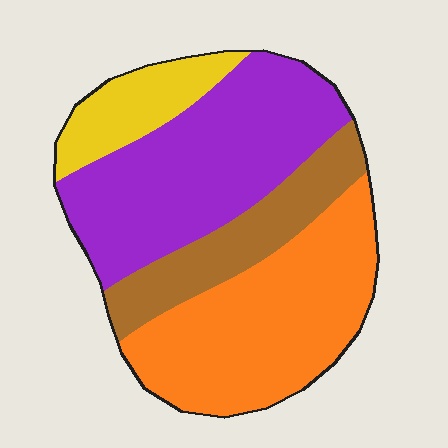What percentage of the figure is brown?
Brown covers about 15% of the figure.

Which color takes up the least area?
Yellow, at roughly 10%.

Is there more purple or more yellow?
Purple.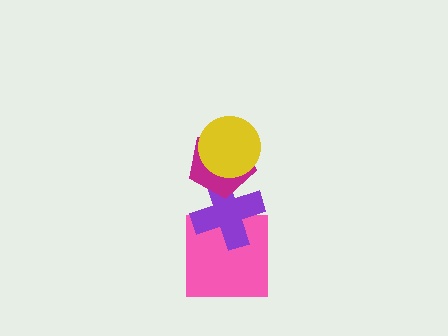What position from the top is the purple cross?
The purple cross is 3rd from the top.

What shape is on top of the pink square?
The purple cross is on top of the pink square.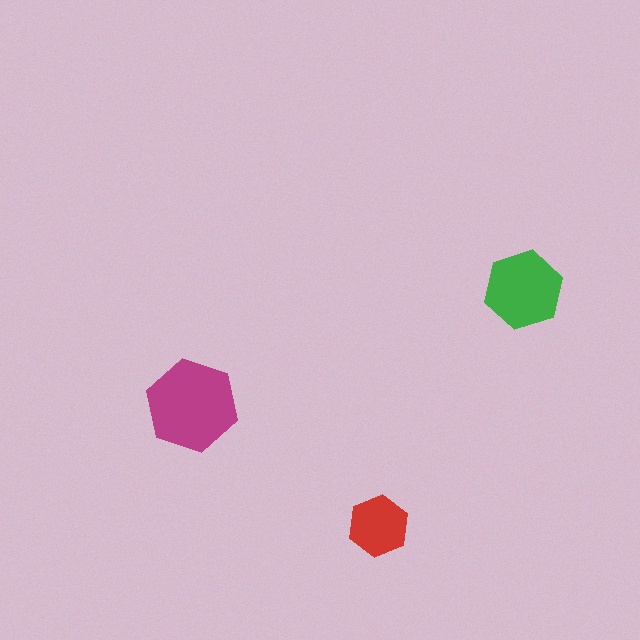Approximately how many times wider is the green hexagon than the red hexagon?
About 1.5 times wider.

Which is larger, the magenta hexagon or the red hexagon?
The magenta one.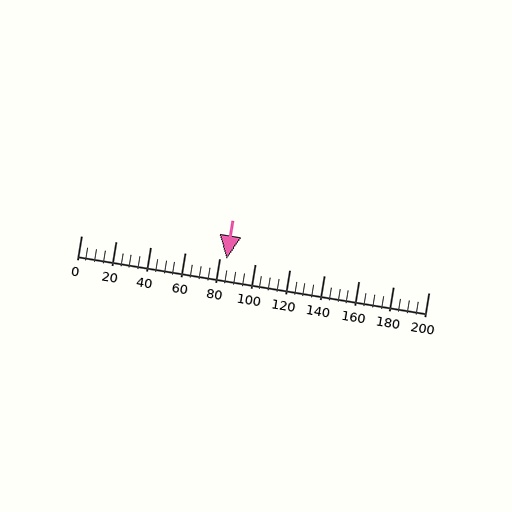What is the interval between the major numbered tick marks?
The major tick marks are spaced 20 units apart.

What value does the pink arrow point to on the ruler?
The pink arrow points to approximately 84.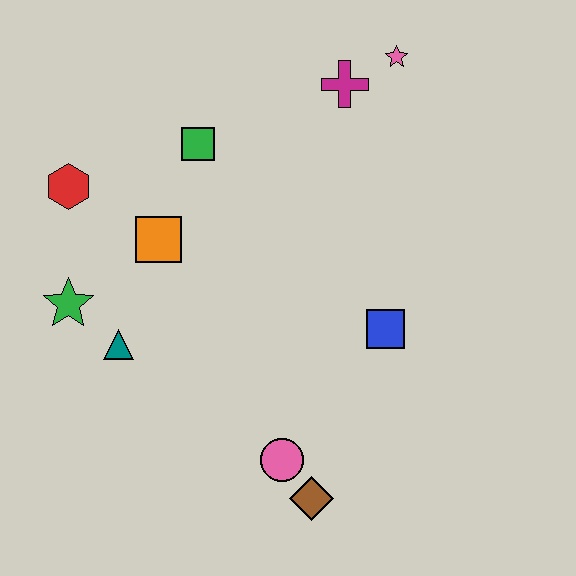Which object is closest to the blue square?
The pink circle is closest to the blue square.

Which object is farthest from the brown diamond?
The pink star is farthest from the brown diamond.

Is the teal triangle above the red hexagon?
No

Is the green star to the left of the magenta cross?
Yes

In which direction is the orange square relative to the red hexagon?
The orange square is to the right of the red hexagon.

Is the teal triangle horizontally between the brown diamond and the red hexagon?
Yes